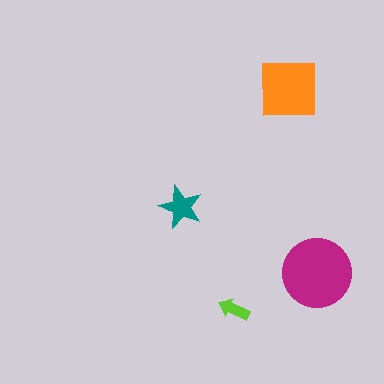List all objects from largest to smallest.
The magenta circle, the orange square, the teal star, the lime arrow.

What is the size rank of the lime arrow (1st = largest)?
4th.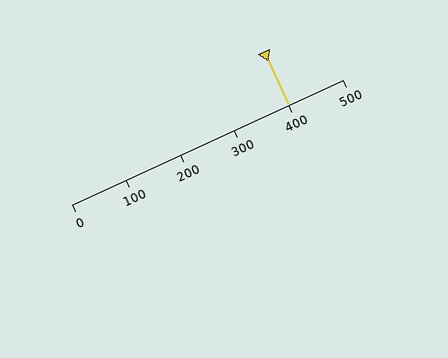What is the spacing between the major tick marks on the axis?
The major ticks are spaced 100 apart.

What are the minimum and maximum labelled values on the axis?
The axis runs from 0 to 500.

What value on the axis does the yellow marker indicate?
The marker indicates approximately 400.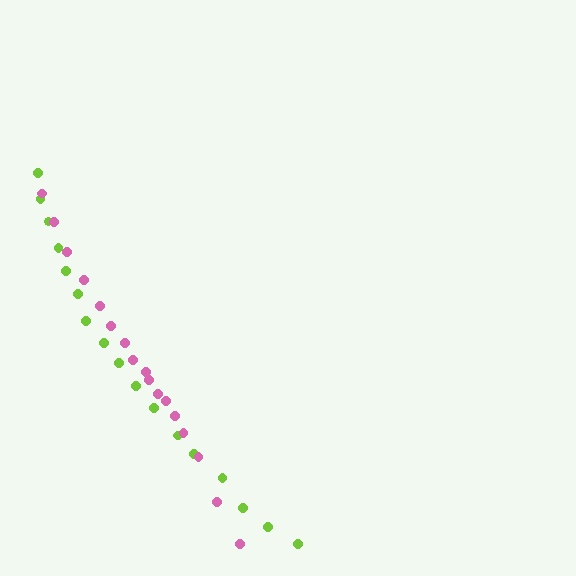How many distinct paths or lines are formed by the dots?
There are 2 distinct paths.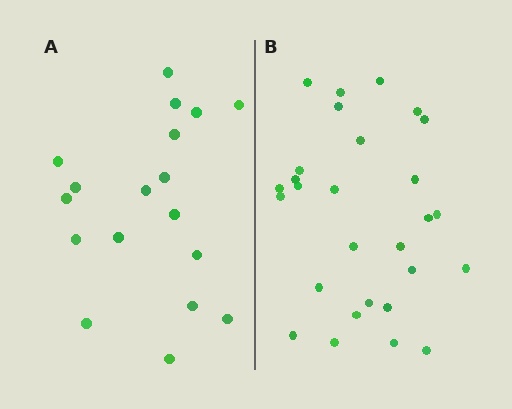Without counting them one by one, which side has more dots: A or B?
Region B (the right region) has more dots.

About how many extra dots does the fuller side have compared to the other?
Region B has roughly 10 or so more dots than region A.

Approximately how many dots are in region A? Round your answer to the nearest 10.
About 20 dots. (The exact count is 18, which rounds to 20.)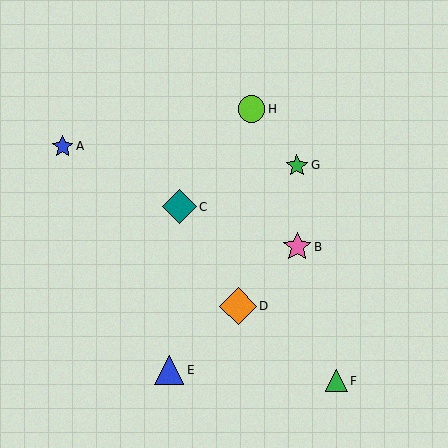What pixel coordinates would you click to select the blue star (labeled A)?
Click at (63, 146) to select the blue star A.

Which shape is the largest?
The orange diamond (labeled D) is the largest.